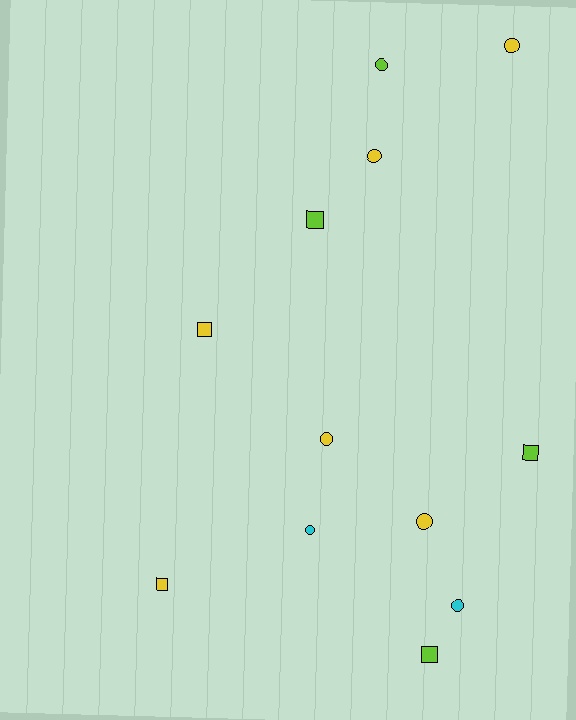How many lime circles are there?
There is 1 lime circle.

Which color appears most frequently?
Yellow, with 6 objects.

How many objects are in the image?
There are 12 objects.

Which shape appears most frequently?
Circle, with 7 objects.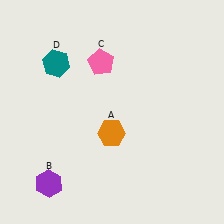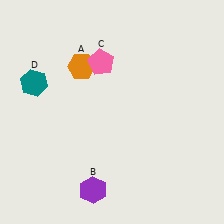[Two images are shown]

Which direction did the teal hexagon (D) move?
The teal hexagon (D) moved left.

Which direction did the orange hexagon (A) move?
The orange hexagon (A) moved up.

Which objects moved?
The objects that moved are: the orange hexagon (A), the purple hexagon (B), the teal hexagon (D).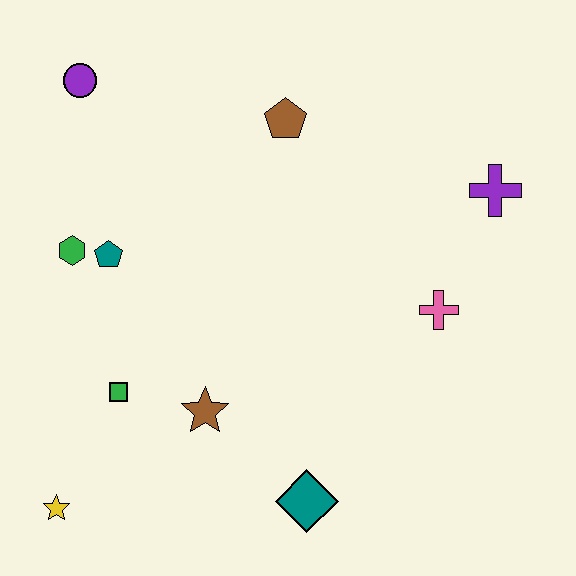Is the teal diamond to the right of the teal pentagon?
Yes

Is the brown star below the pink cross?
Yes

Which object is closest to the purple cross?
The pink cross is closest to the purple cross.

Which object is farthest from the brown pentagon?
The yellow star is farthest from the brown pentagon.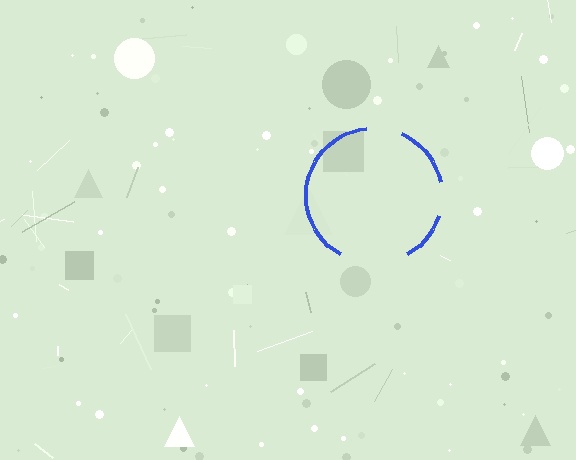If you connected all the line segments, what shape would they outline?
They would outline a circle.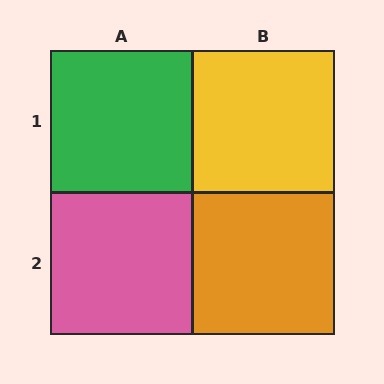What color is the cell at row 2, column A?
Pink.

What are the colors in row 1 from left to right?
Green, yellow.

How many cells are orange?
1 cell is orange.